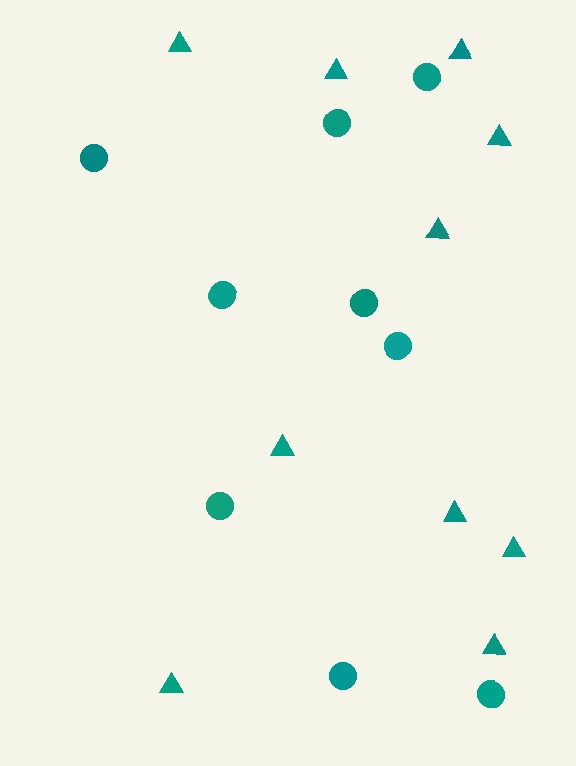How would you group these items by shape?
There are 2 groups: one group of triangles (10) and one group of circles (9).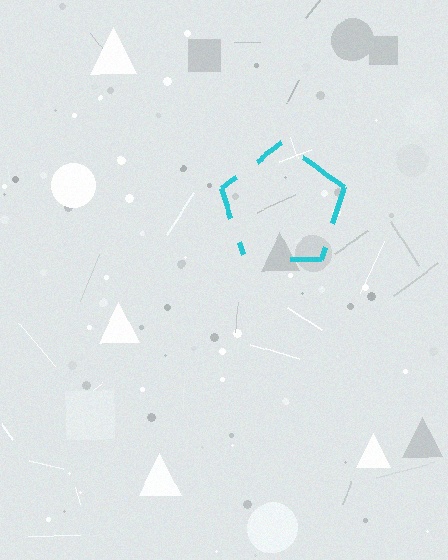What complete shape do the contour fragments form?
The contour fragments form a pentagon.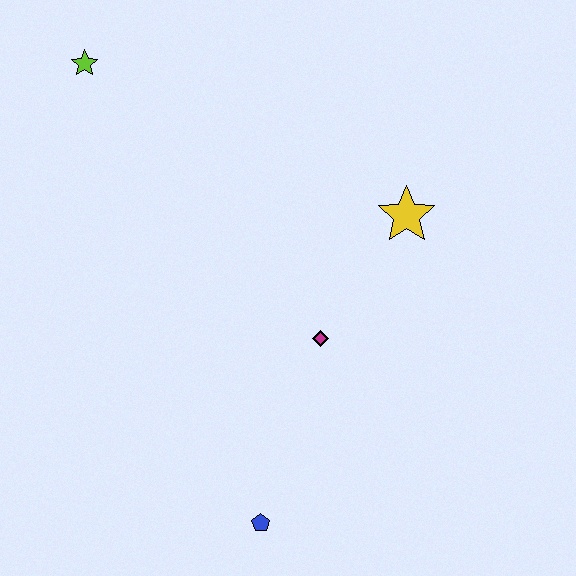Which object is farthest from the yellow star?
The lime star is farthest from the yellow star.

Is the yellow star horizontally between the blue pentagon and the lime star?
No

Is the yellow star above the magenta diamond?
Yes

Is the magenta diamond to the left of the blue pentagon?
No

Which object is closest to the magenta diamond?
The yellow star is closest to the magenta diamond.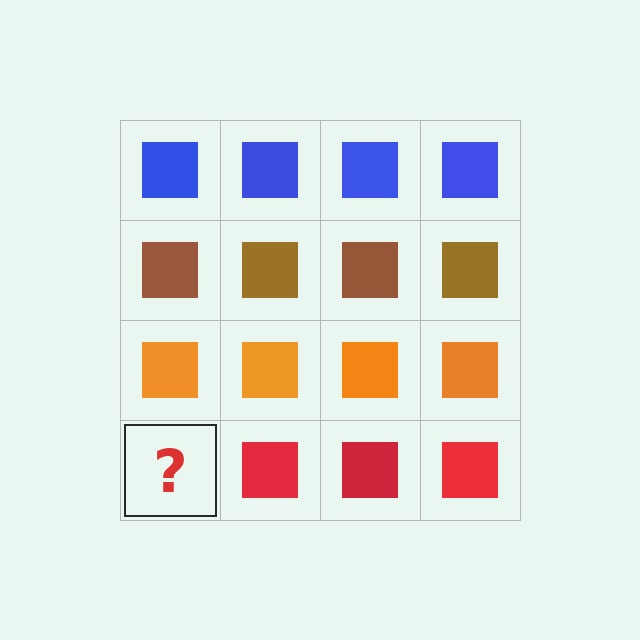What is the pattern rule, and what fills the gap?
The rule is that each row has a consistent color. The gap should be filled with a red square.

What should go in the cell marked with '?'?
The missing cell should contain a red square.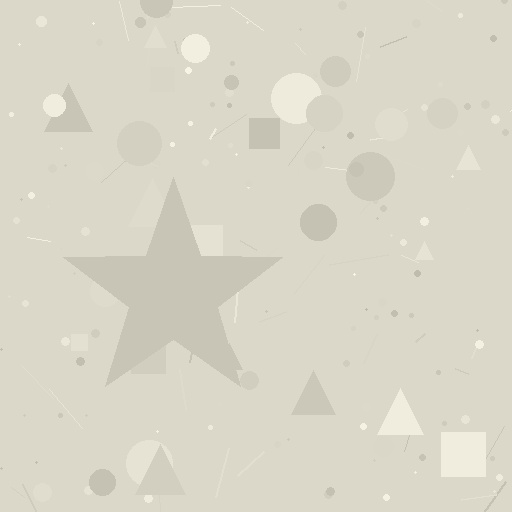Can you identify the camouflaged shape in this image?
The camouflaged shape is a star.